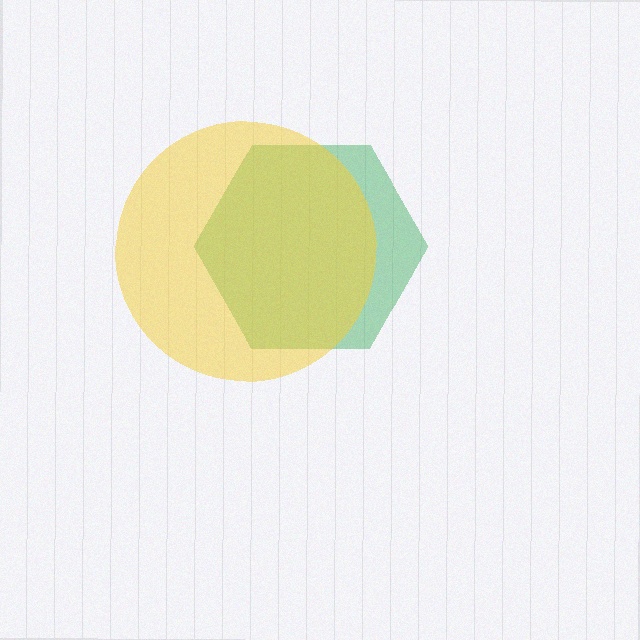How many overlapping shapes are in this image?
There are 2 overlapping shapes in the image.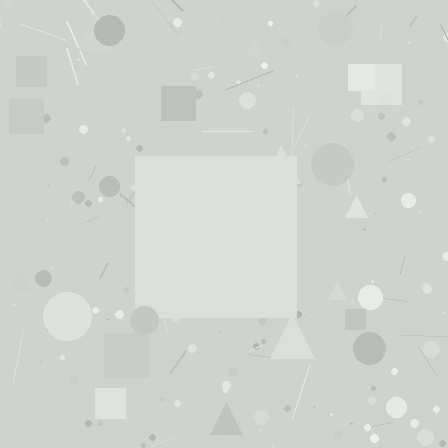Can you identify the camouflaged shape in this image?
The camouflaged shape is a square.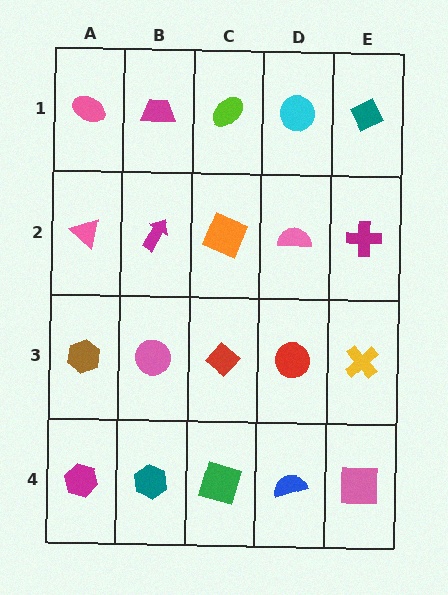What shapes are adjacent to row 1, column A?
A pink triangle (row 2, column A), a magenta trapezoid (row 1, column B).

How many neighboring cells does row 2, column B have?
4.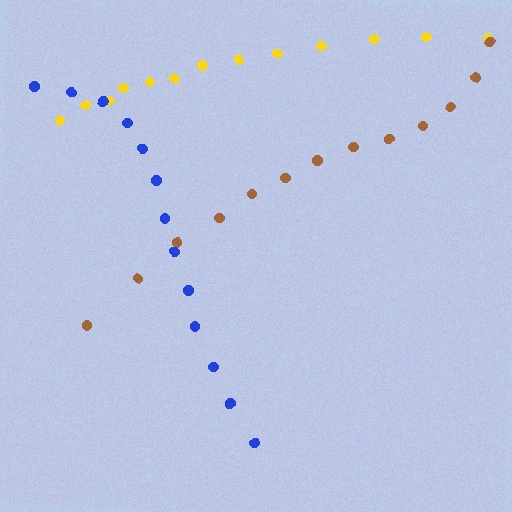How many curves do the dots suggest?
There are 3 distinct paths.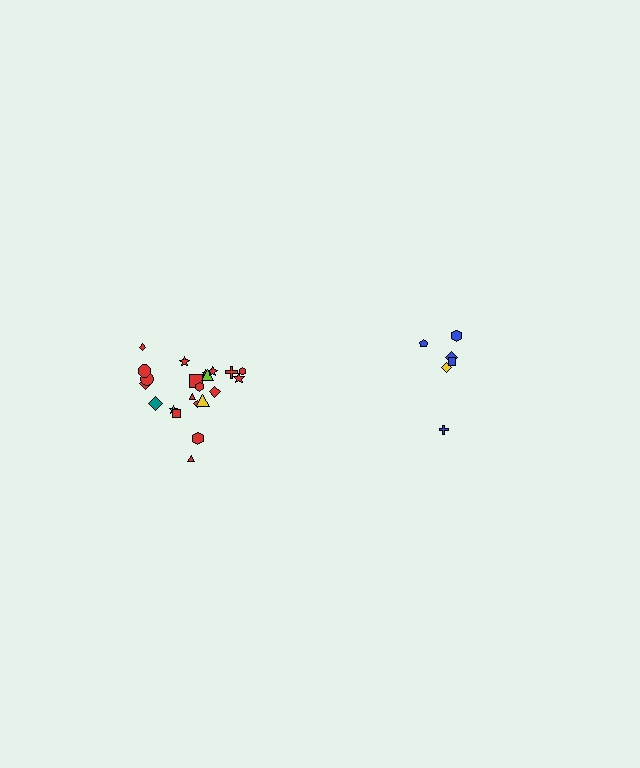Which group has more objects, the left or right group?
The left group.